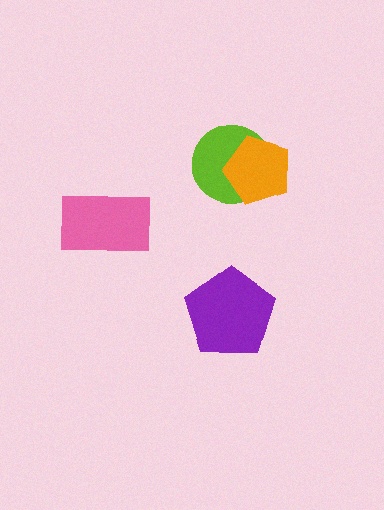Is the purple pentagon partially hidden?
No, no other shape covers it.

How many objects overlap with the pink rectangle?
0 objects overlap with the pink rectangle.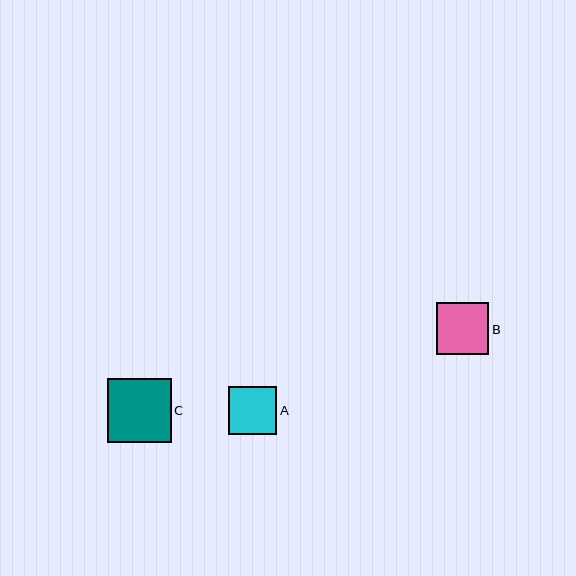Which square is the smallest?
Square A is the smallest with a size of approximately 48 pixels.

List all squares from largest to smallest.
From largest to smallest: C, B, A.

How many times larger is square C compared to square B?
Square C is approximately 1.2 times the size of square B.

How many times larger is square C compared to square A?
Square C is approximately 1.3 times the size of square A.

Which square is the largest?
Square C is the largest with a size of approximately 64 pixels.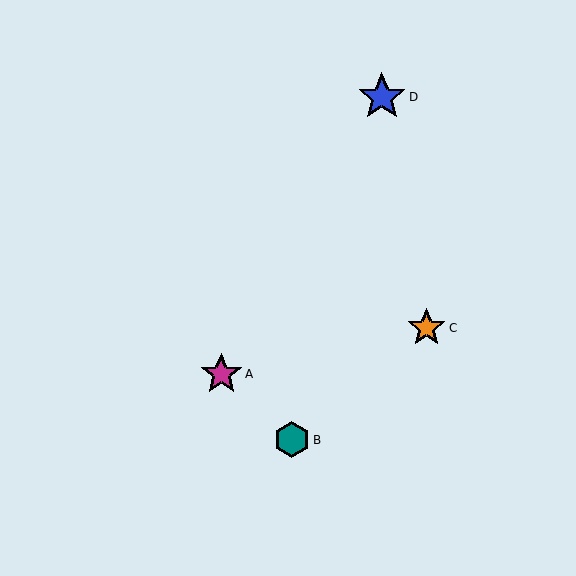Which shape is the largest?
The blue star (labeled D) is the largest.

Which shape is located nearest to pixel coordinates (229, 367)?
The magenta star (labeled A) at (221, 374) is nearest to that location.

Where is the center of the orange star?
The center of the orange star is at (427, 328).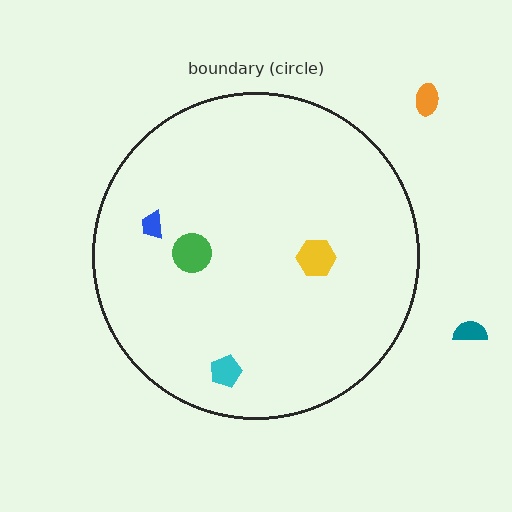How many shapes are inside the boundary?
4 inside, 2 outside.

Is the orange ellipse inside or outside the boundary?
Outside.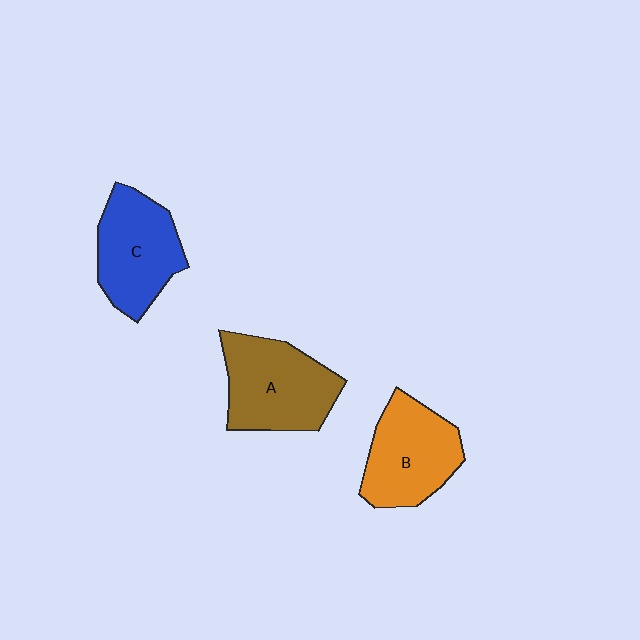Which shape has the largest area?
Shape A (brown).